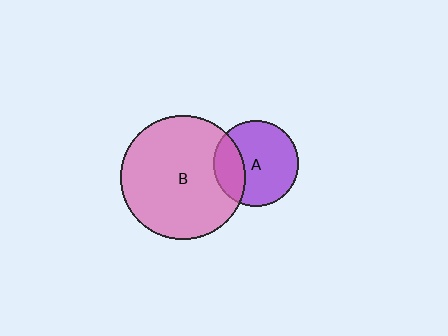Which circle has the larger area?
Circle B (pink).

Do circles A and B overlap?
Yes.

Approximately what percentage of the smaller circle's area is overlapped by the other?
Approximately 25%.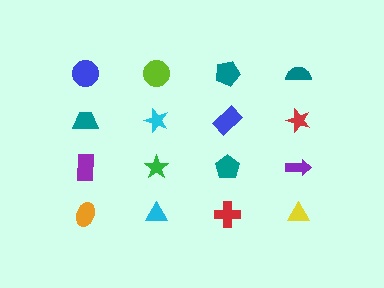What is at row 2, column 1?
A teal trapezoid.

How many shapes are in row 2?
4 shapes.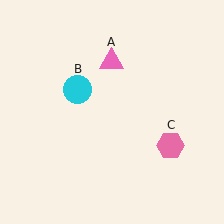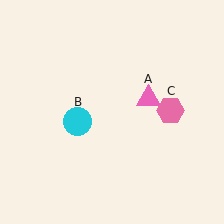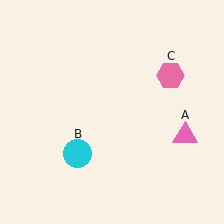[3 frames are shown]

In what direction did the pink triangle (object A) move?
The pink triangle (object A) moved down and to the right.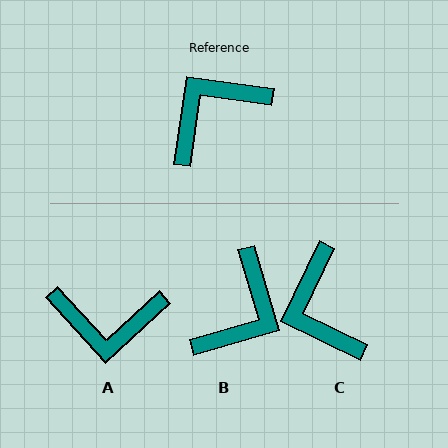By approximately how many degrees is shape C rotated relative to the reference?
Approximately 72 degrees counter-clockwise.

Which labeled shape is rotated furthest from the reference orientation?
B, about 156 degrees away.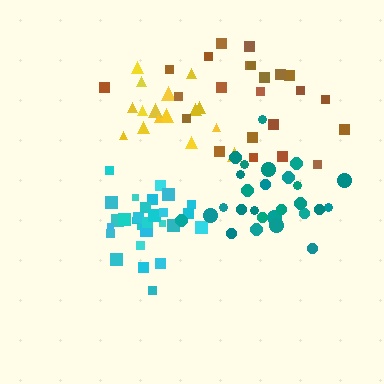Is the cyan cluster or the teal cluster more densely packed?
Cyan.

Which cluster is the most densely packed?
Cyan.